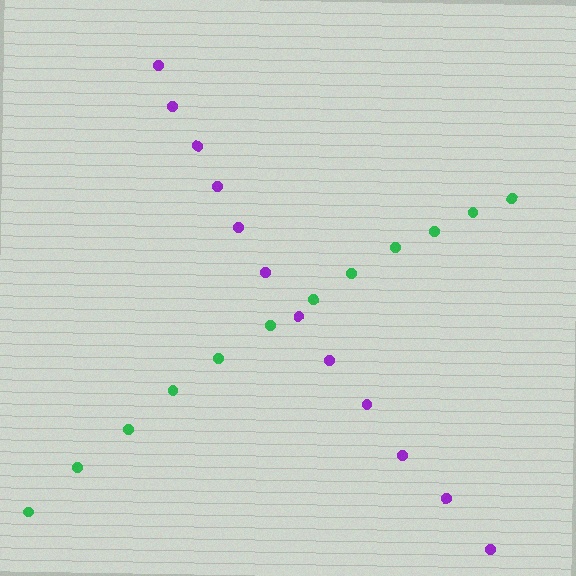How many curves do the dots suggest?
There are 2 distinct paths.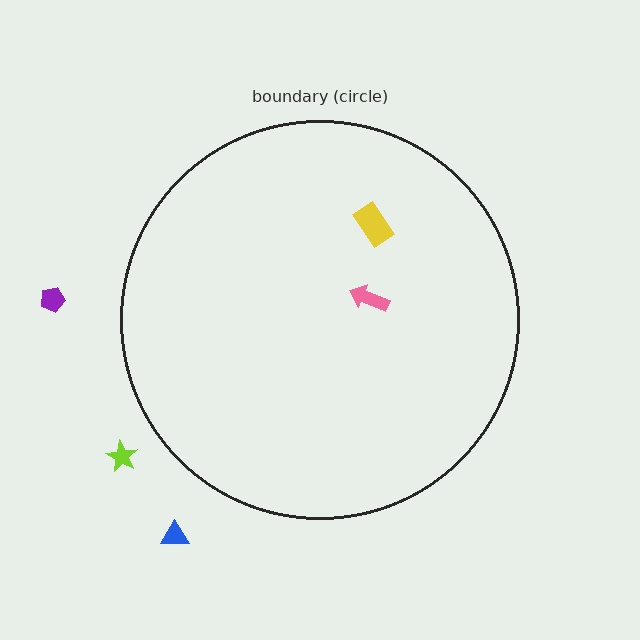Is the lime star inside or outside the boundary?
Outside.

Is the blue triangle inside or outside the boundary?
Outside.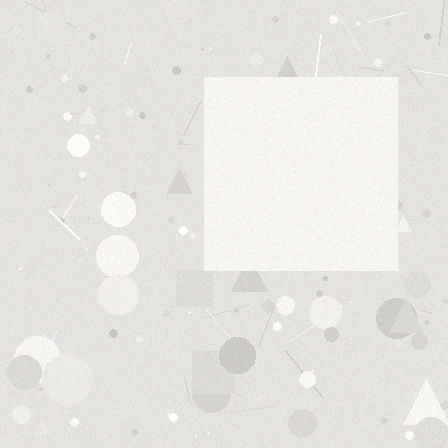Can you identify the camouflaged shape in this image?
The camouflaged shape is a square.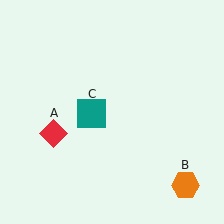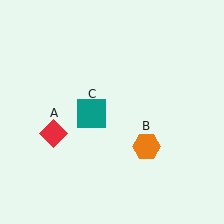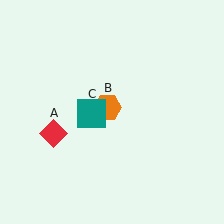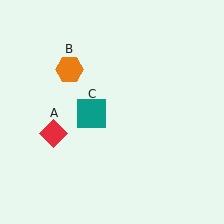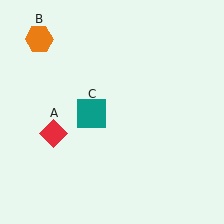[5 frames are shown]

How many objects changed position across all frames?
1 object changed position: orange hexagon (object B).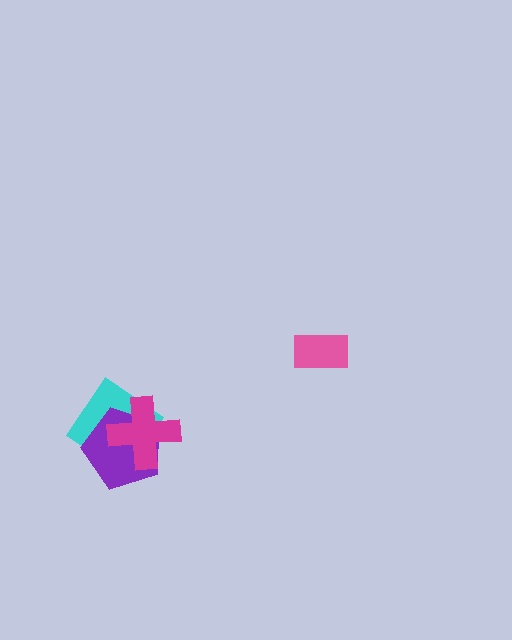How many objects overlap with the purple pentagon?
2 objects overlap with the purple pentagon.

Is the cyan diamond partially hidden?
Yes, it is partially covered by another shape.